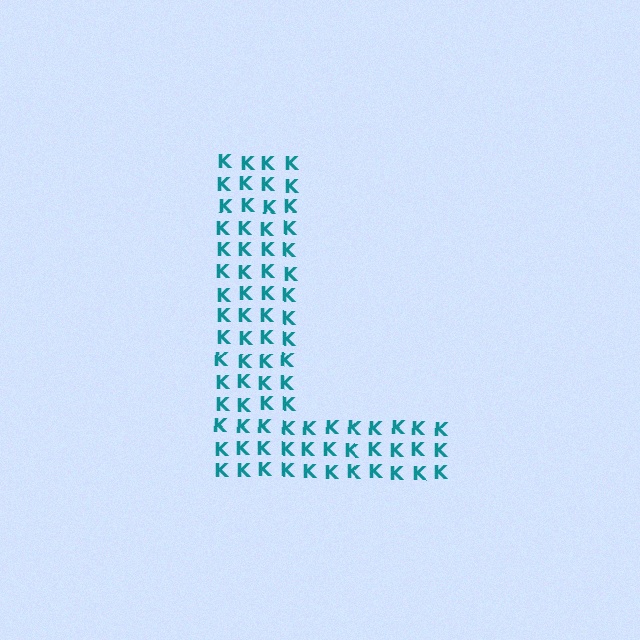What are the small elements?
The small elements are letter K's.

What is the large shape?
The large shape is the letter L.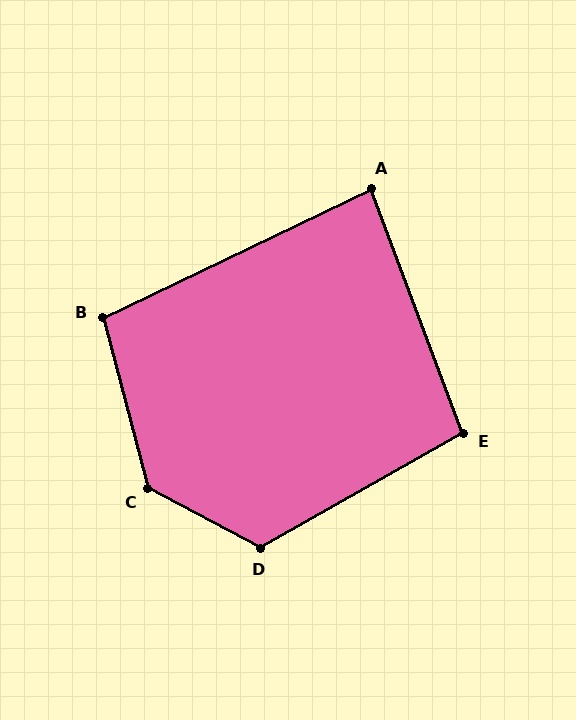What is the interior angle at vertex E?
Approximately 99 degrees (obtuse).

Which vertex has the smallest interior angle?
A, at approximately 85 degrees.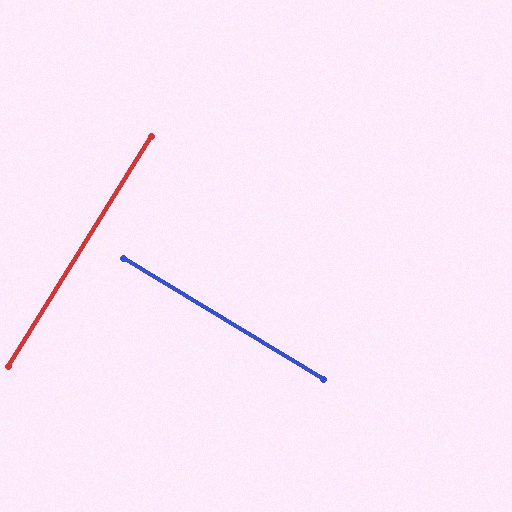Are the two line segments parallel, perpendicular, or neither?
Perpendicular — they meet at approximately 89°.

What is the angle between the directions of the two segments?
Approximately 89 degrees.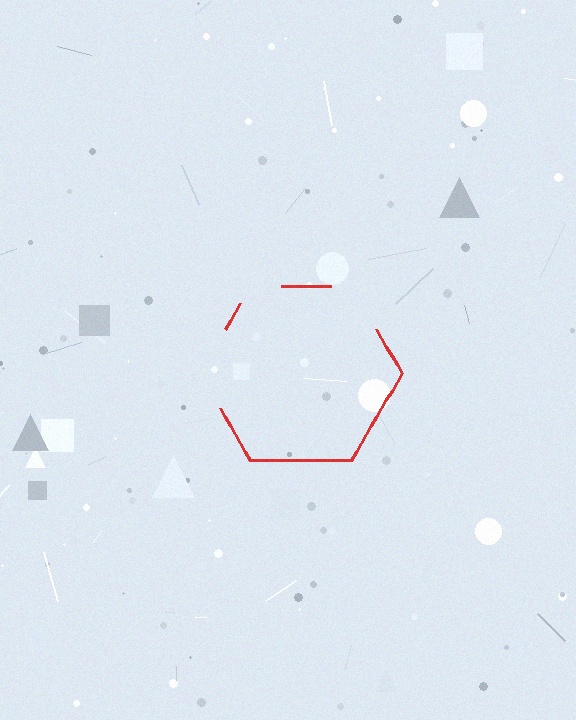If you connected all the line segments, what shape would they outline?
They would outline a hexagon.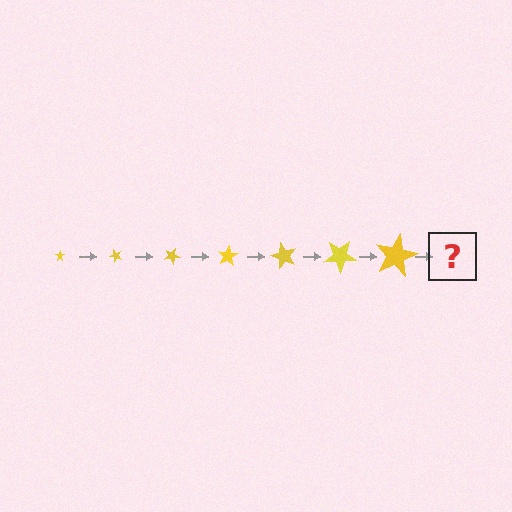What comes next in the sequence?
The next element should be a star, larger than the previous one and rotated 350 degrees from the start.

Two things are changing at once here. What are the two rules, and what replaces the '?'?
The two rules are that the star grows larger each step and it rotates 50 degrees each step. The '?' should be a star, larger than the previous one and rotated 350 degrees from the start.